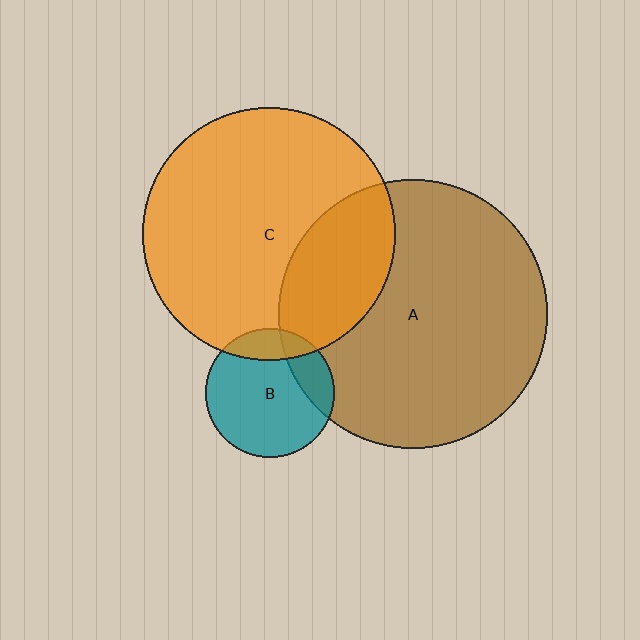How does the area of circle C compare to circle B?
Approximately 3.8 times.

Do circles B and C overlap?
Yes.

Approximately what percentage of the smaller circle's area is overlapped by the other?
Approximately 15%.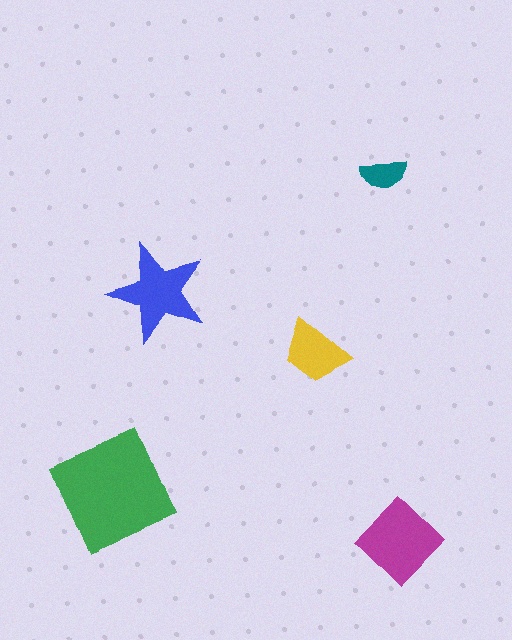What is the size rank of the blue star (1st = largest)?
3rd.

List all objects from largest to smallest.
The green square, the magenta diamond, the blue star, the yellow trapezoid, the teal semicircle.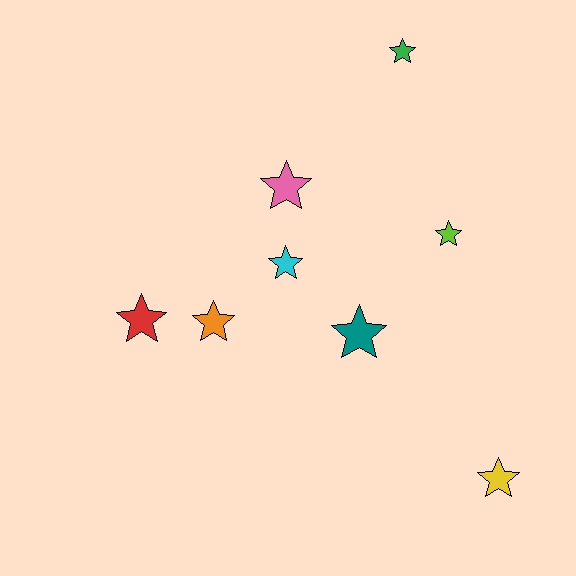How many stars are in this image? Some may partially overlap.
There are 8 stars.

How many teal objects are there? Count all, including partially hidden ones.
There is 1 teal object.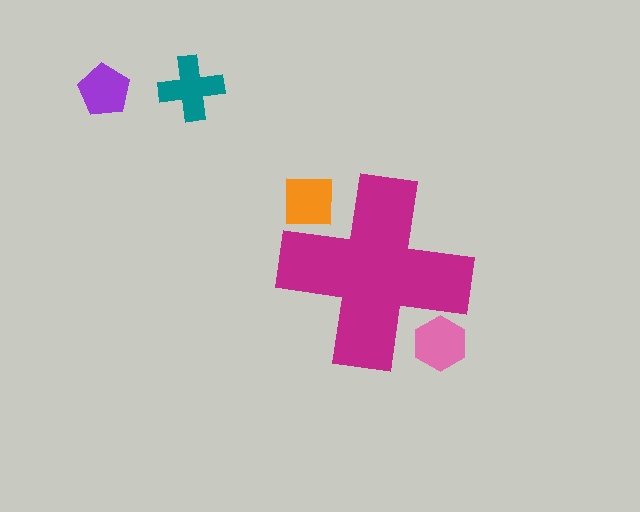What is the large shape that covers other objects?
A magenta cross.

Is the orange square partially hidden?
Yes, the orange square is partially hidden behind the magenta cross.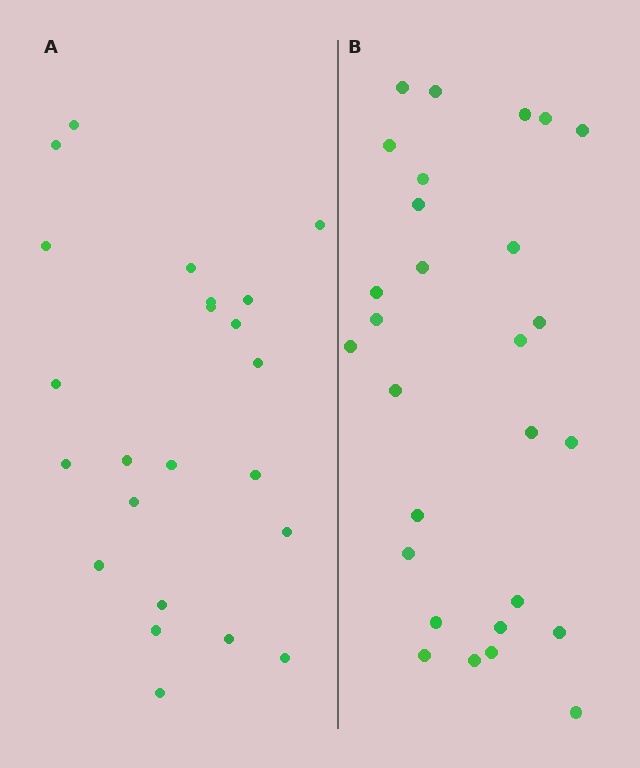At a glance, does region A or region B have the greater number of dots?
Region B (the right region) has more dots.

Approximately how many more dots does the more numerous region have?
Region B has about 5 more dots than region A.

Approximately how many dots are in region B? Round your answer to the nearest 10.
About 30 dots. (The exact count is 28, which rounds to 30.)